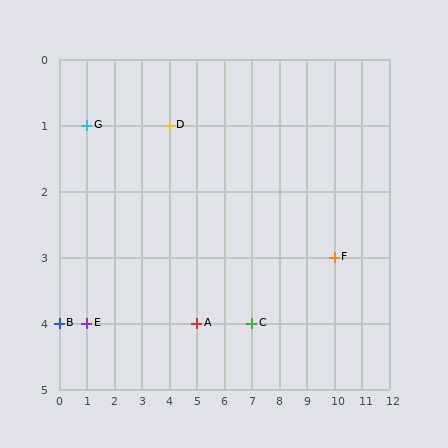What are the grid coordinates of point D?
Point D is at grid coordinates (4, 1).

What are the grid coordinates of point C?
Point C is at grid coordinates (7, 4).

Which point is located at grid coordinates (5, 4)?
Point A is at (5, 4).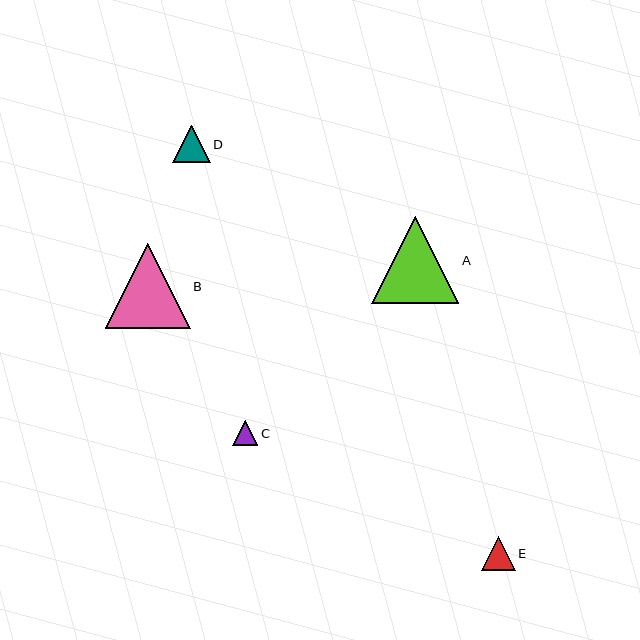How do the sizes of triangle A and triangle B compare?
Triangle A and triangle B are approximately the same size.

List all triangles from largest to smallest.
From largest to smallest: A, B, D, E, C.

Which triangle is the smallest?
Triangle C is the smallest with a size of approximately 25 pixels.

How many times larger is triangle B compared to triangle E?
Triangle B is approximately 2.5 times the size of triangle E.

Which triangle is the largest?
Triangle A is the largest with a size of approximately 87 pixels.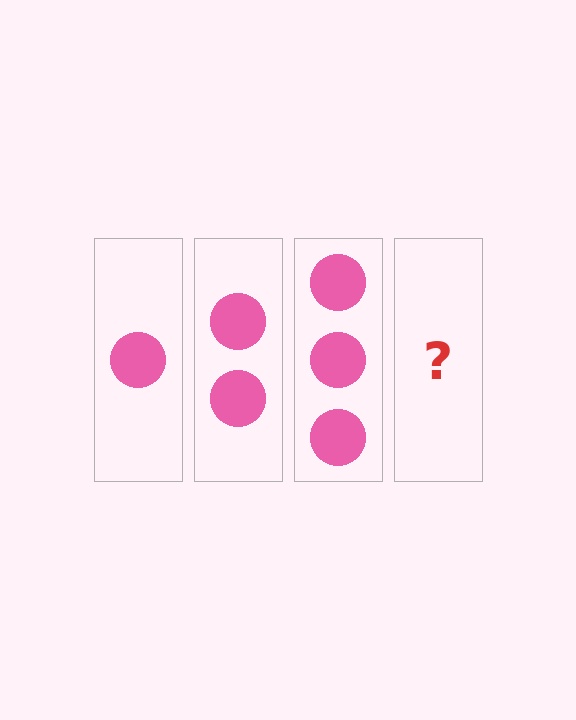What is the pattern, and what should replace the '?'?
The pattern is that each step adds one more circle. The '?' should be 4 circles.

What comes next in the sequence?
The next element should be 4 circles.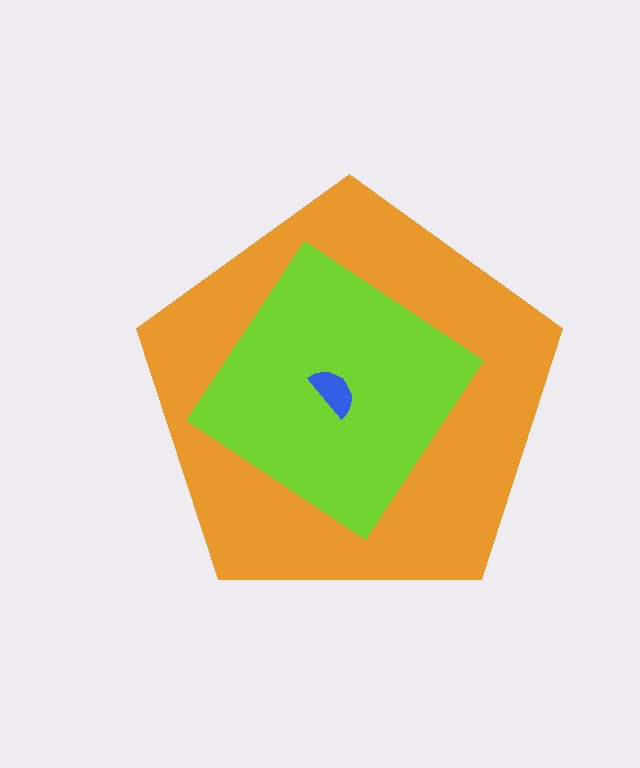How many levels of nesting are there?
3.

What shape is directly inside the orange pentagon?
The lime diamond.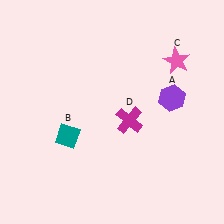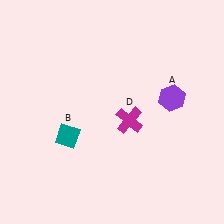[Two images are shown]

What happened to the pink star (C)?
The pink star (C) was removed in Image 2. It was in the top-right area of Image 1.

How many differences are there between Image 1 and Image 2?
There is 1 difference between the two images.